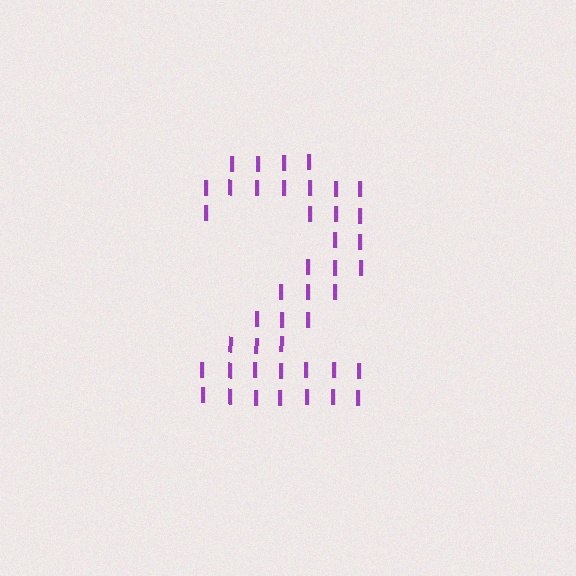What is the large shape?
The large shape is the digit 2.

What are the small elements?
The small elements are letter I's.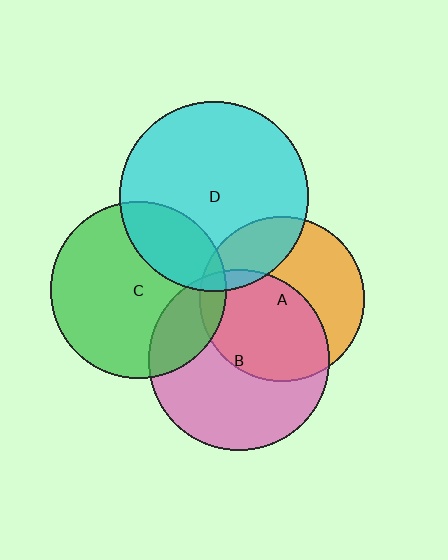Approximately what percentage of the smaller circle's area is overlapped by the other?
Approximately 50%.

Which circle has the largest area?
Circle D (cyan).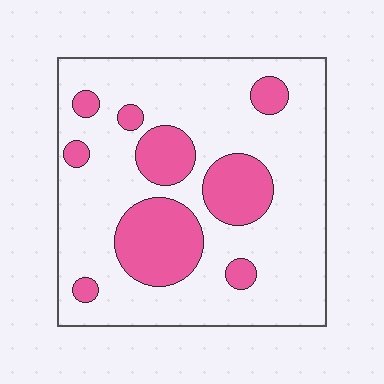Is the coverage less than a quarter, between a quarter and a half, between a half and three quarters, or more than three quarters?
Less than a quarter.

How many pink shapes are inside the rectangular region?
9.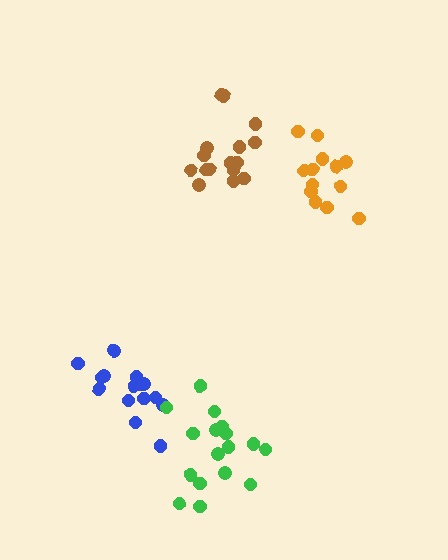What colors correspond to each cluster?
The clusters are colored: brown, blue, orange, green.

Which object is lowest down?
The green cluster is bottommost.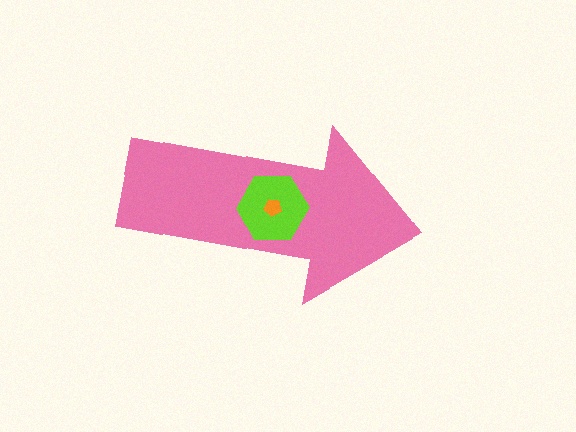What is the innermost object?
The orange pentagon.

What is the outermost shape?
The pink arrow.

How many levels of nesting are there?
3.